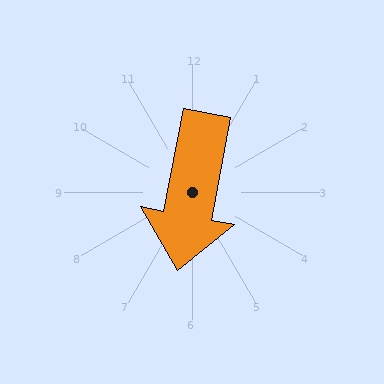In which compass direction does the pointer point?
South.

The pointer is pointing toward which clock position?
Roughly 6 o'clock.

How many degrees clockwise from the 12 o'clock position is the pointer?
Approximately 191 degrees.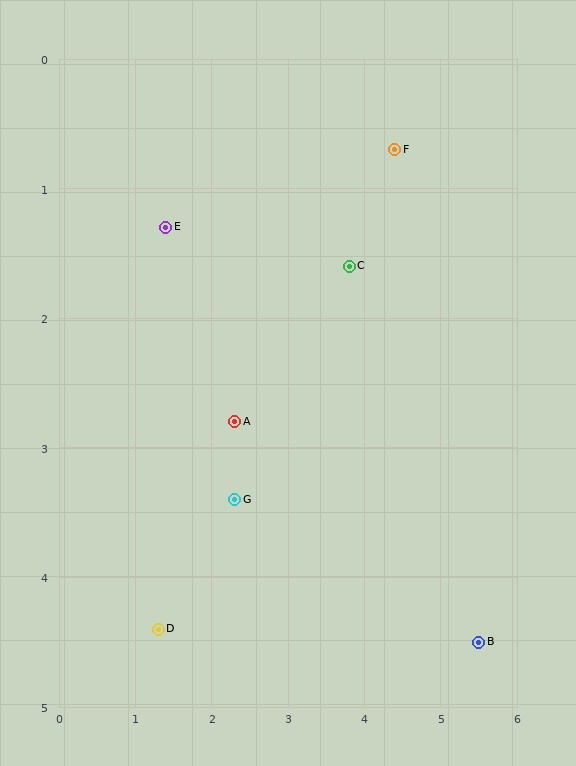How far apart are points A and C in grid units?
Points A and C are about 1.9 grid units apart.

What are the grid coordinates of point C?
Point C is at approximately (3.8, 1.6).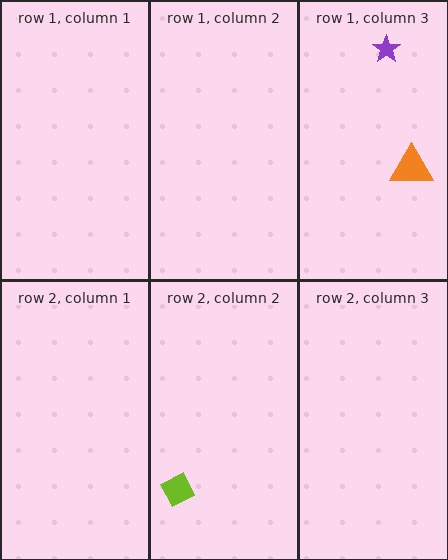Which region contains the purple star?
The row 1, column 3 region.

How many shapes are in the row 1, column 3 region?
2.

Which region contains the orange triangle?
The row 1, column 3 region.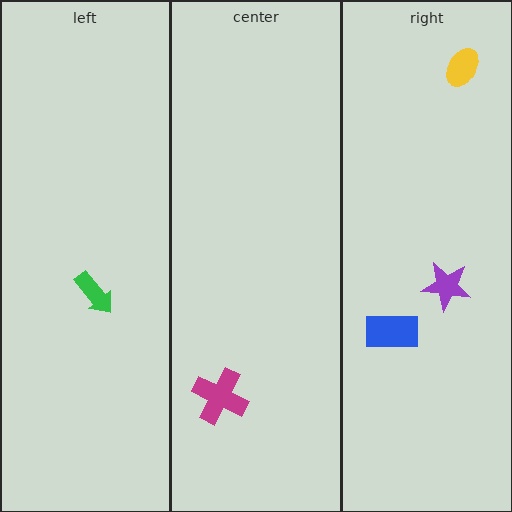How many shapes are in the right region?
3.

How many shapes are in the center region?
1.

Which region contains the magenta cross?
The center region.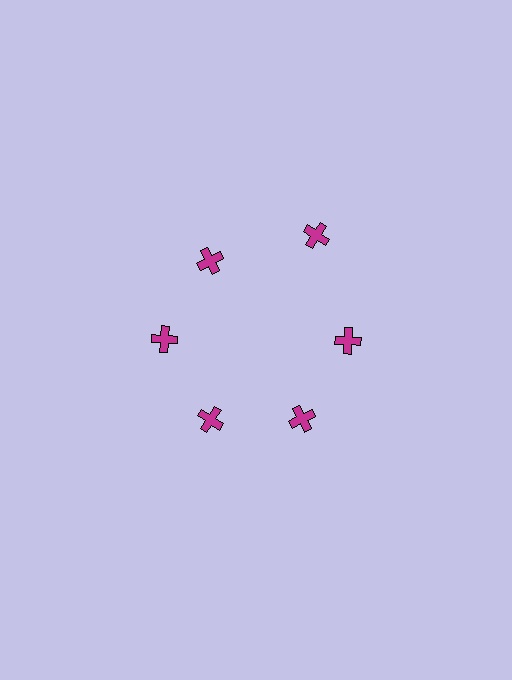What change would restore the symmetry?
The symmetry would be restored by moving it inward, back onto the ring so that all 6 crosses sit at equal angles and equal distance from the center.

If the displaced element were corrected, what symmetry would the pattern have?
It would have 6-fold rotational symmetry — the pattern would map onto itself every 60 degrees.